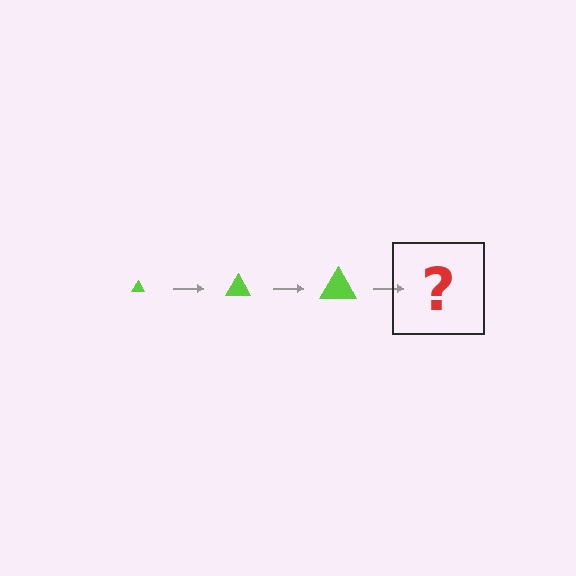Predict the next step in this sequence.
The next step is a lime triangle, larger than the previous one.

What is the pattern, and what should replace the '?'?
The pattern is that the triangle gets progressively larger each step. The '?' should be a lime triangle, larger than the previous one.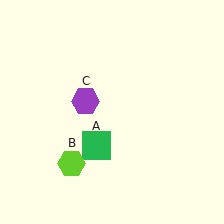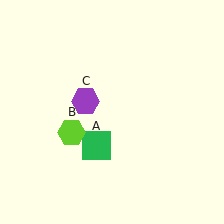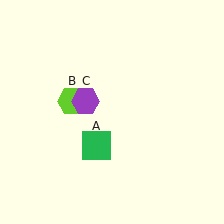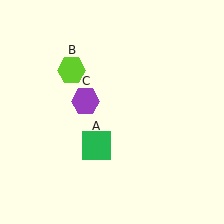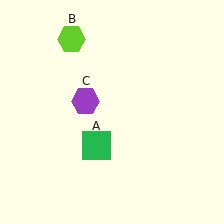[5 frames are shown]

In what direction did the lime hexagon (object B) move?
The lime hexagon (object B) moved up.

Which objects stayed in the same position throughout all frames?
Green square (object A) and purple hexagon (object C) remained stationary.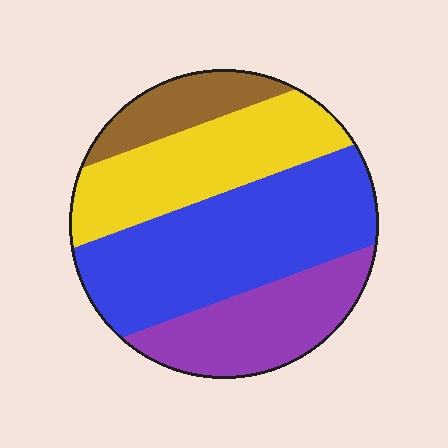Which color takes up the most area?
Blue, at roughly 40%.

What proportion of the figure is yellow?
Yellow covers 26% of the figure.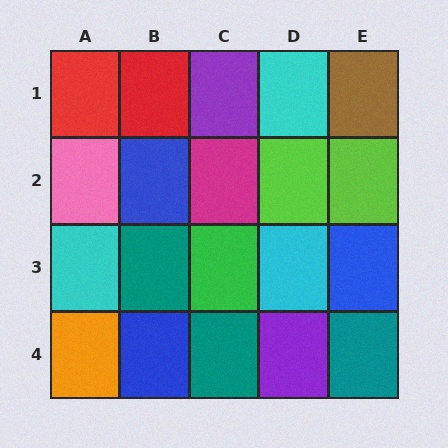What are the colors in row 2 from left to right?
Pink, blue, magenta, lime, lime.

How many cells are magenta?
1 cell is magenta.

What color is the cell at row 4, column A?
Orange.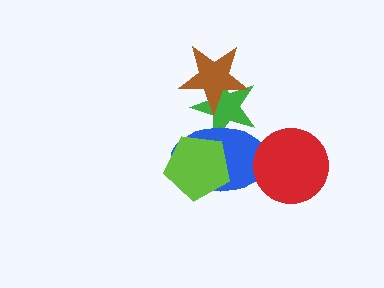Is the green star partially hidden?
Yes, it is partially covered by another shape.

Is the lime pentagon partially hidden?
No, no other shape covers it.